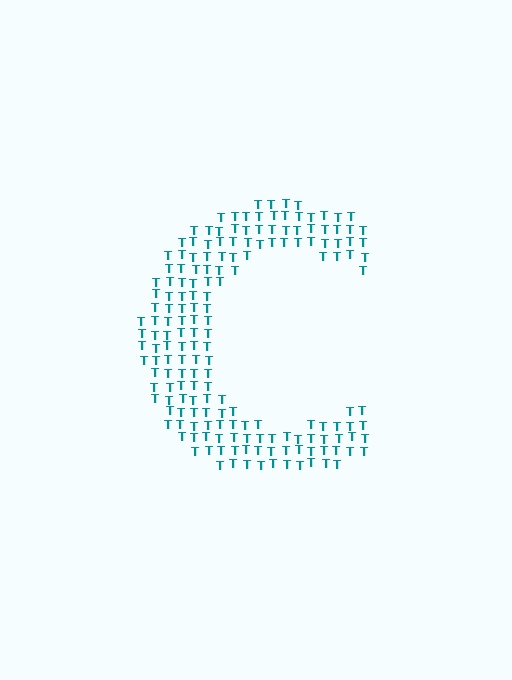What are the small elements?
The small elements are letter T's.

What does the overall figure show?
The overall figure shows the letter C.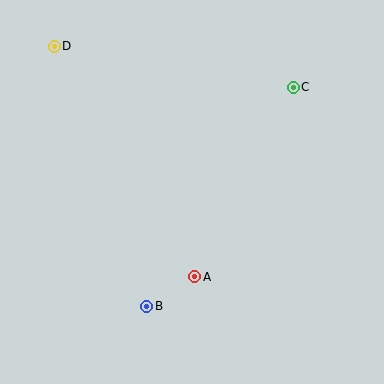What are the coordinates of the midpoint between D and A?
The midpoint between D and A is at (124, 161).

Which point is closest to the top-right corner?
Point C is closest to the top-right corner.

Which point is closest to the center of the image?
Point A at (195, 277) is closest to the center.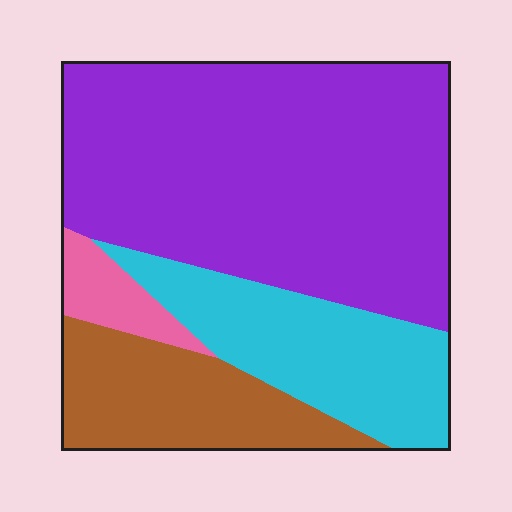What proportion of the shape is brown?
Brown covers around 15% of the shape.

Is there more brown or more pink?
Brown.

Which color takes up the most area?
Purple, at roughly 55%.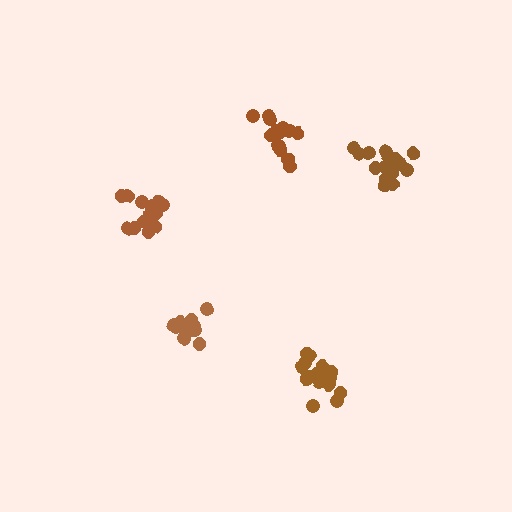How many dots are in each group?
Group 1: 15 dots, Group 2: 16 dots, Group 3: 18 dots, Group 4: 12 dots, Group 5: 16 dots (77 total).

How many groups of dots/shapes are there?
There are 5 groups.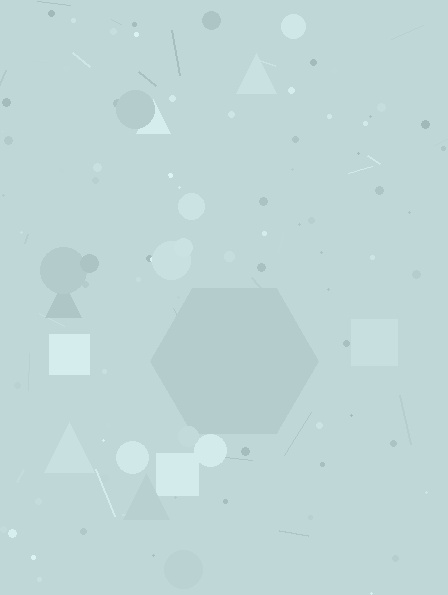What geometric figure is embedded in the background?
A hexagon is embedded in the background.